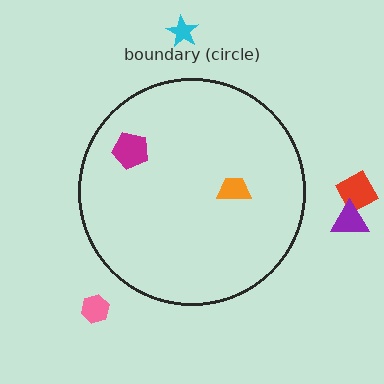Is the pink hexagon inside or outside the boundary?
Outside.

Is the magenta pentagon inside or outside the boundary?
Inside.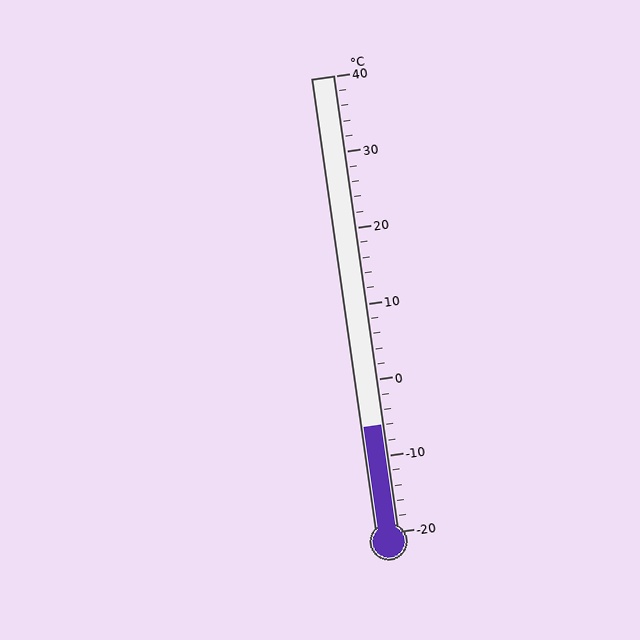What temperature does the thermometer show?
The thermometer shows approximately -6°C.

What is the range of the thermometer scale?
The thermometer scale ranges from -20°C to 40°C.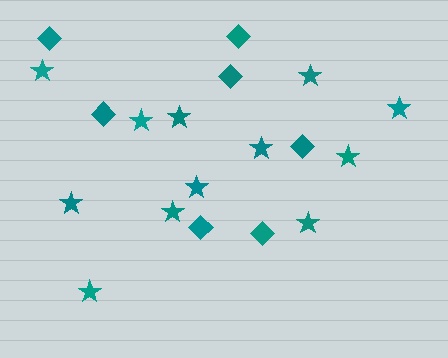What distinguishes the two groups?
There are 2 groups: one group of stars (12) and one group of diamonds (7).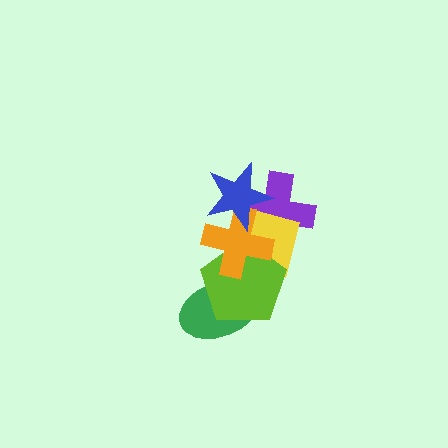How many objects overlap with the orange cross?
4 objects overlap with the orange cross.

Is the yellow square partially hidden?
Yes, it is partially covered by another shape.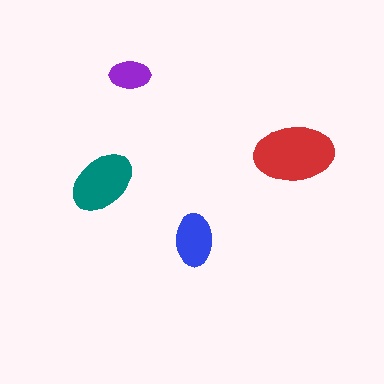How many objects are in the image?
There are 4 objects in the image.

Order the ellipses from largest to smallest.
the red one, the teal one, the blue one, the purple one.